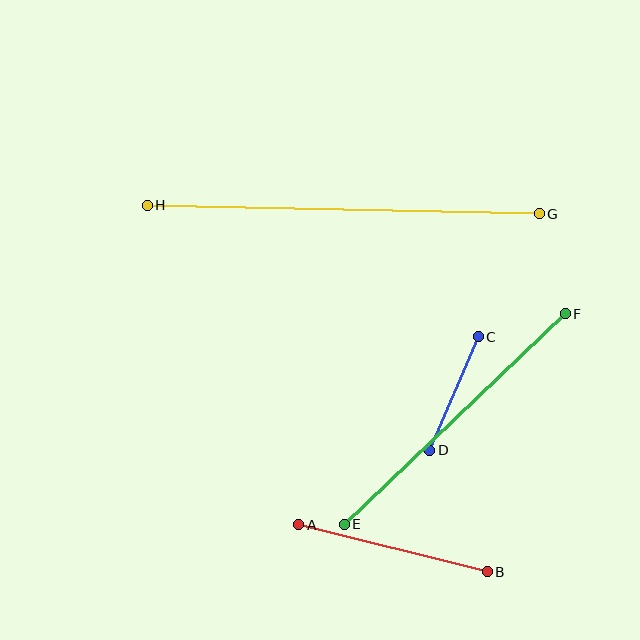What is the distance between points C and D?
The distance is approximately 124 pixels.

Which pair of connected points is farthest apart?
Points G and H are farthest apart.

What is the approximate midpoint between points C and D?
The midpoint is at approximately (454, 393) pixels.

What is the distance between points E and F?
The distance is approximately 305 pixels.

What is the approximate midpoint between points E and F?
The midpoint is at approximately (455, 419) pixels.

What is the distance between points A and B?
The distance is approximately 194 pixels.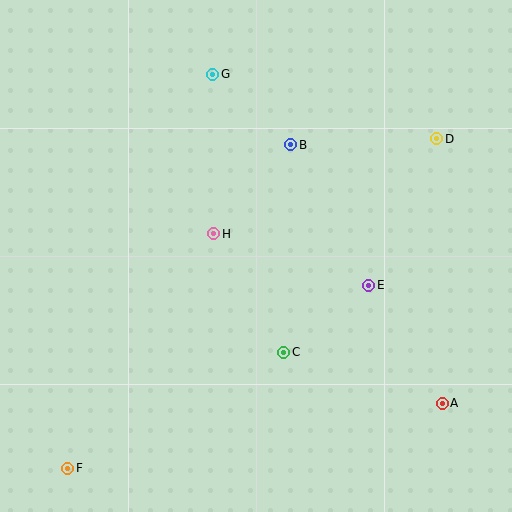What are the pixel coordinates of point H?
Point H is at (214, 234).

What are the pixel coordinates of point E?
Point E is at (369, 285).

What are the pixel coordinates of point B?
Point B is at (291, 145).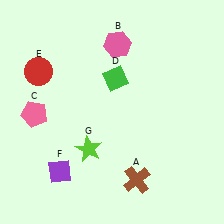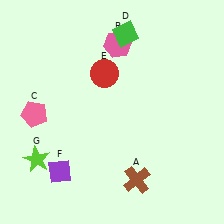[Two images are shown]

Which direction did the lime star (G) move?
The lime star (G) moved left.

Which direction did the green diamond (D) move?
The green diamond (D) moved up.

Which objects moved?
The objects that moved are: the green diamond (D), the red circle (E), the lime star (G).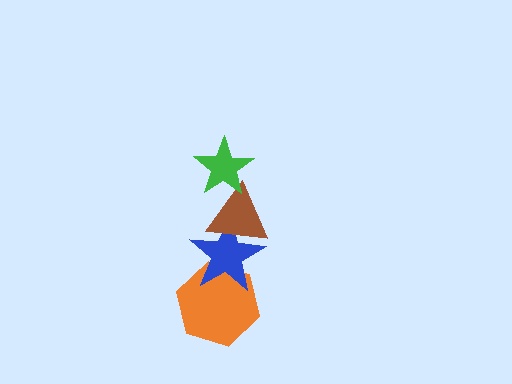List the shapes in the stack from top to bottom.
From top to bottom: the green star, the brown triangle, the blue star, the orange hexagon.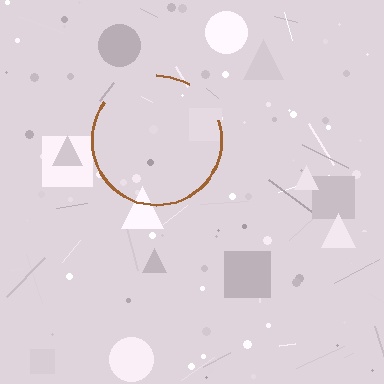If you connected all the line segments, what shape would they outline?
They would outline a circle.